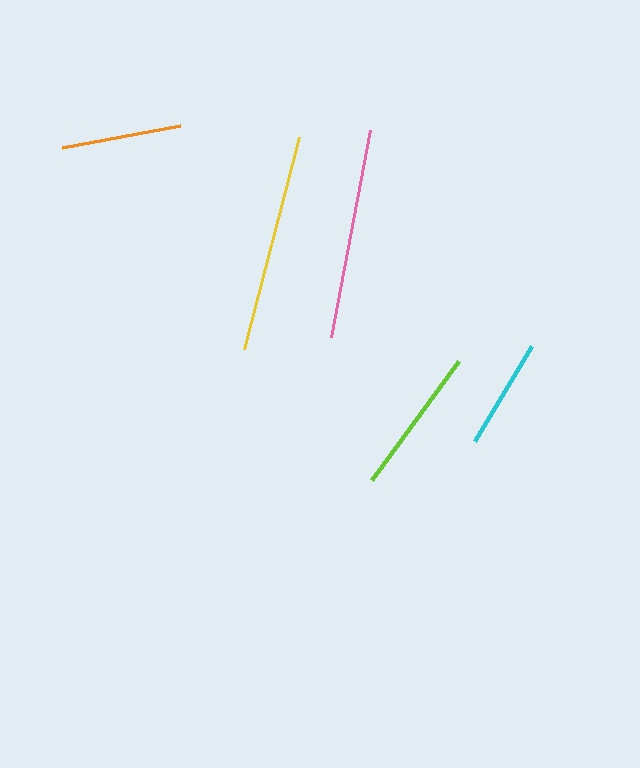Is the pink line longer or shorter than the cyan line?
The pink line is longer than the cyan line.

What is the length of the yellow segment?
The yellow segment is approximately 219 pixels long.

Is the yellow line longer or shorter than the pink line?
The yellow line is longer than the pink line.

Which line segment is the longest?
The yellow line is the longest at approximately 219 pixels.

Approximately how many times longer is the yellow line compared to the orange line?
The yellow line is approximately 1.8 times the length of the orange line.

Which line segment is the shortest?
The cyan line is the shortest at approximately 110 pixels.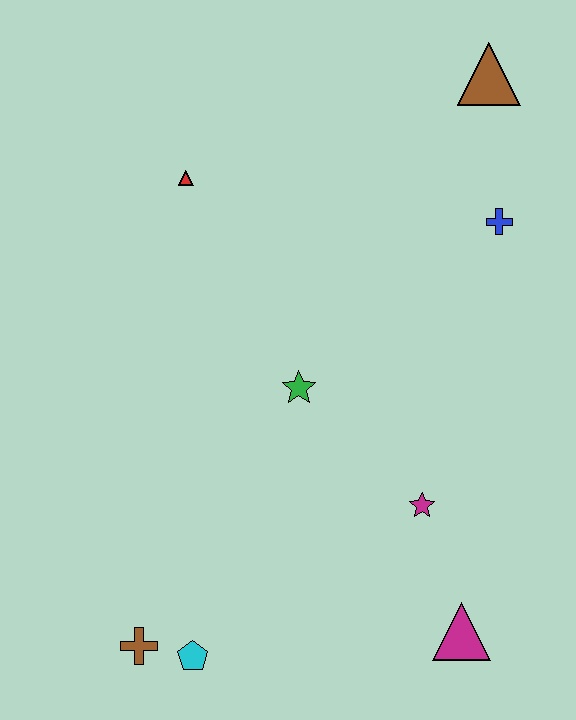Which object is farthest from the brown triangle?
The brown cross is farthest from the brown triangle.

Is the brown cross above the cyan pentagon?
Yes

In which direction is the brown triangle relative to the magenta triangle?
The brown triangle is above the magenta triangle.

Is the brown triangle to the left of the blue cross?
Yes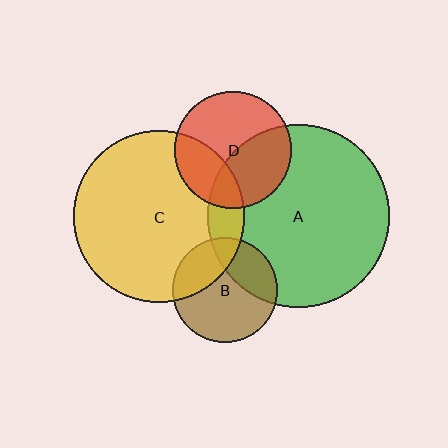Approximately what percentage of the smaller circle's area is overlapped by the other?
Approximately 30%.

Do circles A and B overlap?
Yes.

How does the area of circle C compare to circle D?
Approximately 2.2 times.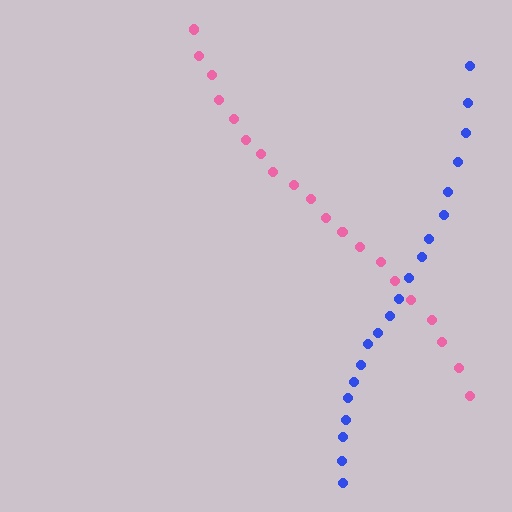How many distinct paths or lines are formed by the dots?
There are 2 distinct paths.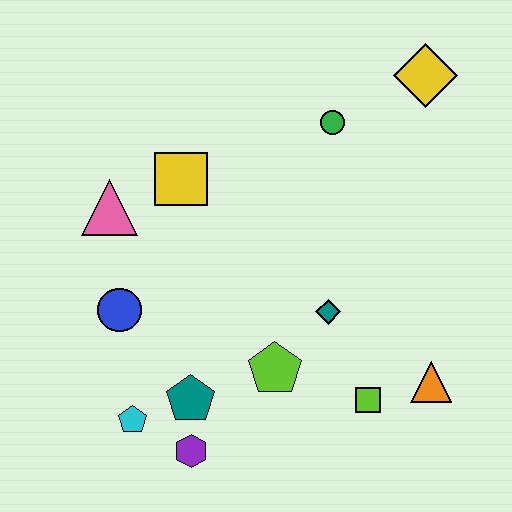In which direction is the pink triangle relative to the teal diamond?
The pink triangle is to the left of the teal diamond.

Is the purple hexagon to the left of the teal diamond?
Yes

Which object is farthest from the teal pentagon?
The yellow diamond is farthest from the teal pentagon.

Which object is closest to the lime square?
The orange triangle is closest to the lime square.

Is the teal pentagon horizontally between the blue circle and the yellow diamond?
Yes